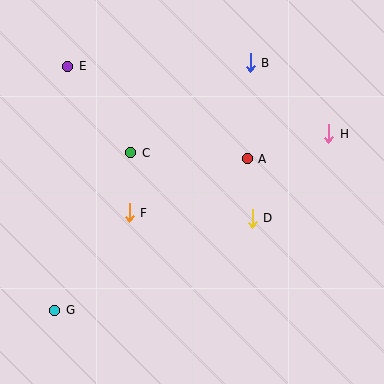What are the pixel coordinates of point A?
Point A is at (247, 159).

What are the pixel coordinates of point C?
Point C is at (131, 153).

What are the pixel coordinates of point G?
Point G is at (55, 310).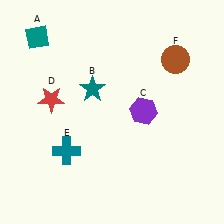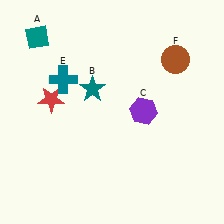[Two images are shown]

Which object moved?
The teal cross (E) moved up.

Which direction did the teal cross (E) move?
The teal cross (E) moved up.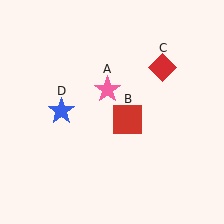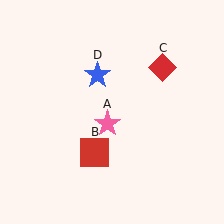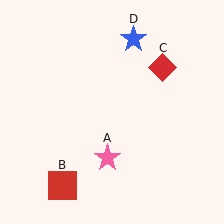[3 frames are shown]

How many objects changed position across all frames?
3 objects changed position: pink star (object A), red square (object B), blue star (object D).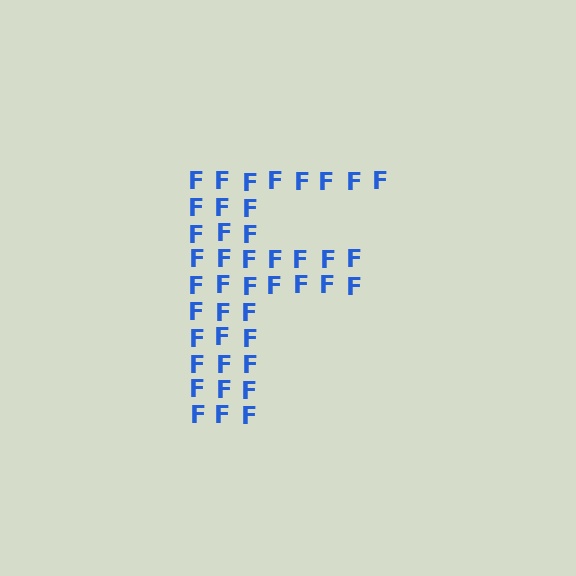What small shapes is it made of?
It is made of small letter F's.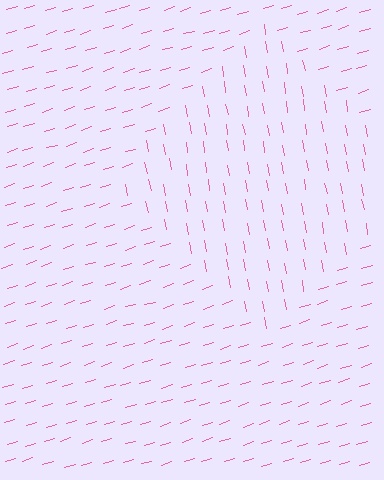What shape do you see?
I see a diamond.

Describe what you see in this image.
The image is filled with small pink line segments. A diamond region in the image has lines oriented differently from the surrounding lines, creating a visible texture boundary.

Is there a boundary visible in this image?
Yes, there is a texture boundary formed by a change in line orientation.